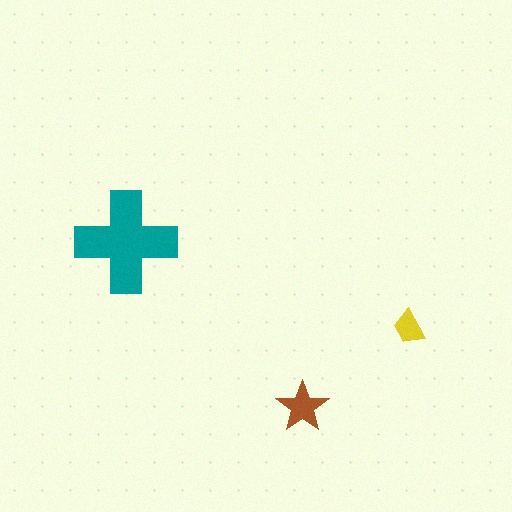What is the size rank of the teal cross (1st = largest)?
1st.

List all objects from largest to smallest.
The teal cross, the brown star, the yellow trapezoid.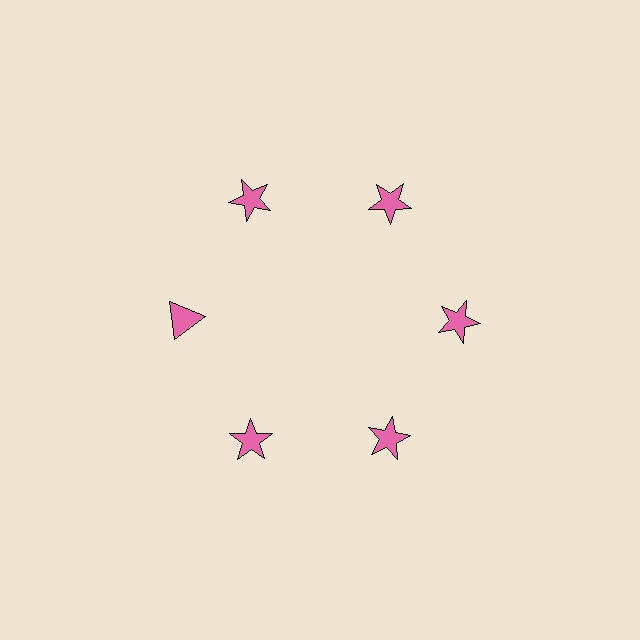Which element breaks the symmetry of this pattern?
The pink triangle at roughly the 9 o'clock position breaks the symmetry. All other shapes are pink stars.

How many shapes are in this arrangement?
There are 6 shapes arranged in a ring pattern.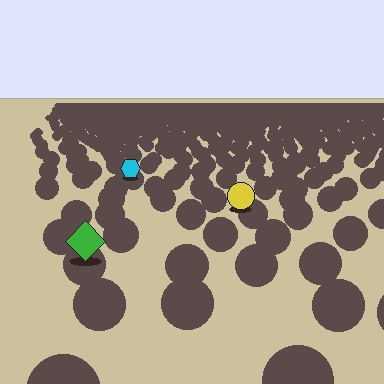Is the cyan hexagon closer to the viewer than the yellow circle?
No. The yellow circle is closer — you can tell from the texture gradient: the ground texture is coarser near it.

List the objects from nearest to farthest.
From nearest to farthest: the green diamond, the yellow circle, the cyan hexagon.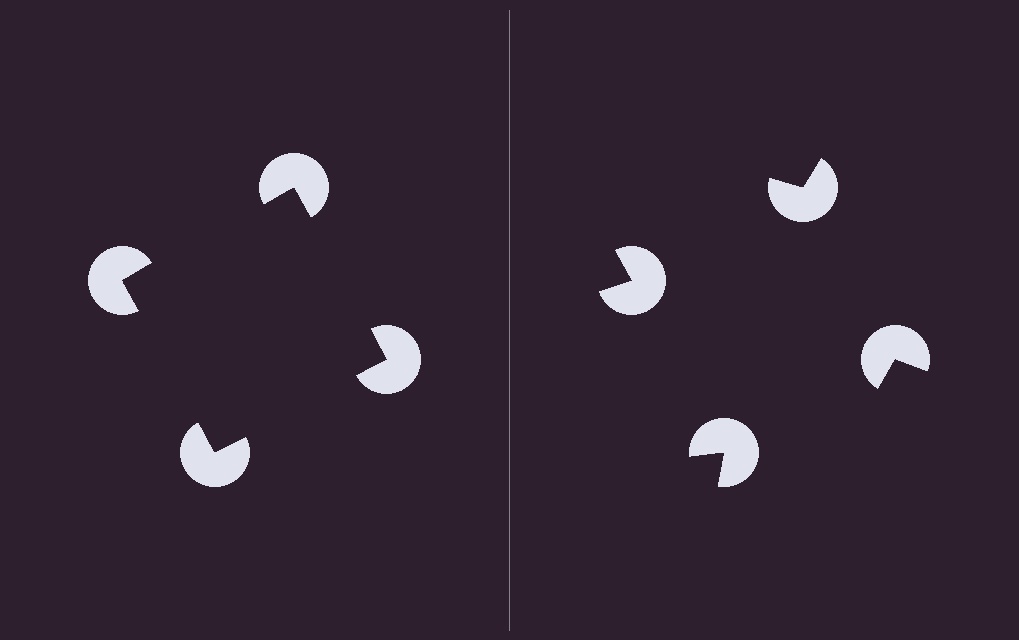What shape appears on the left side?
An illusory square.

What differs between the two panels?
The pac-man discs are positioned identically on both sides; only the wedge orientations differ. On the left they align to a square; on the right they are misaligned.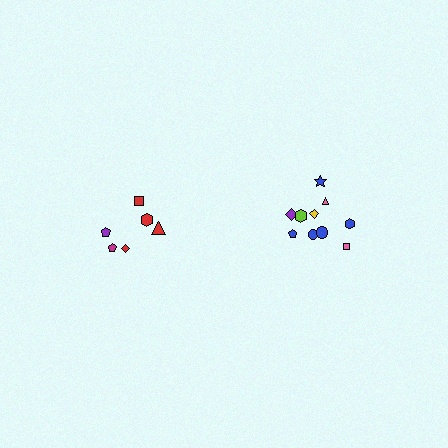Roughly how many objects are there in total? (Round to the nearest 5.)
Roughly 15 objects in total.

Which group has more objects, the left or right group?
The right group.